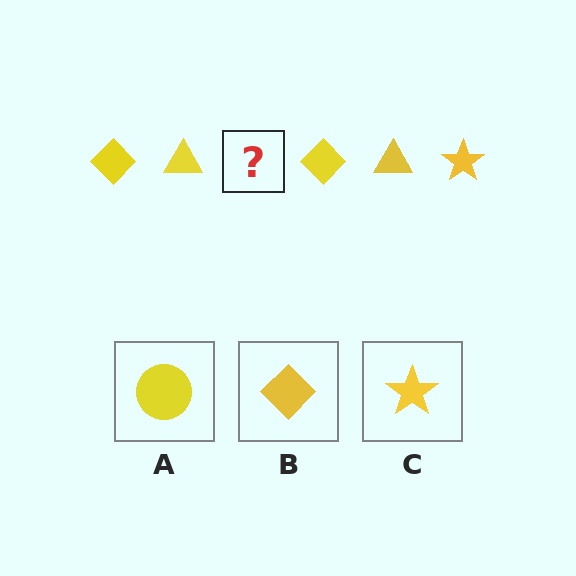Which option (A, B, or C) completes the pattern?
C.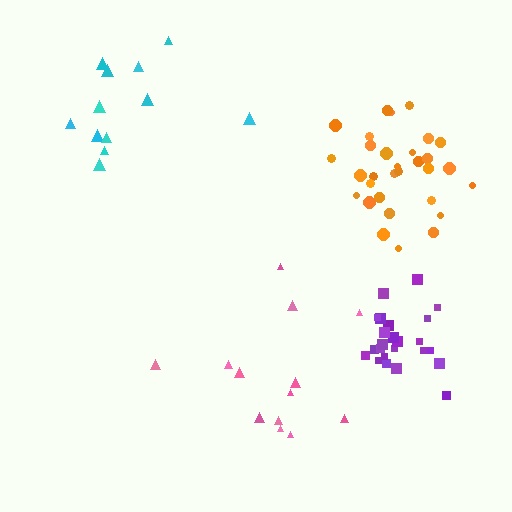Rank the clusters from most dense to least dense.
purple, orange, cyan, pink.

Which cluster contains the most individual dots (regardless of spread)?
Orange (31).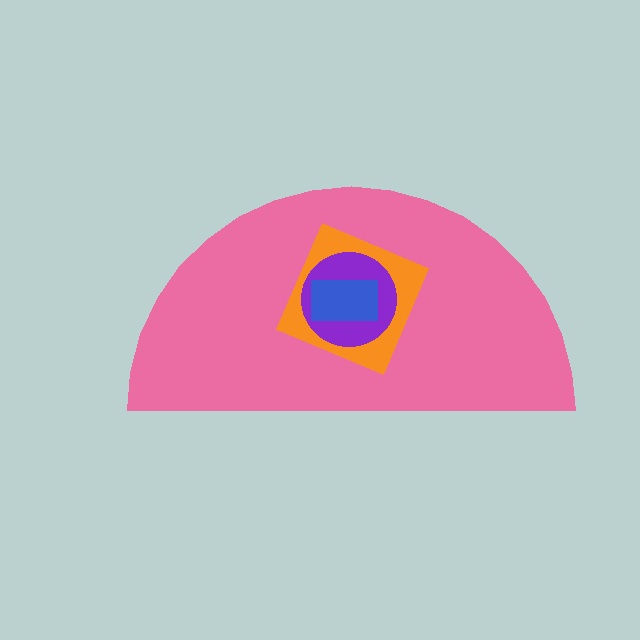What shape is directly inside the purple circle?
The blue rectangle.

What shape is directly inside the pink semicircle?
The orange square.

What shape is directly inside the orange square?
The purple circle.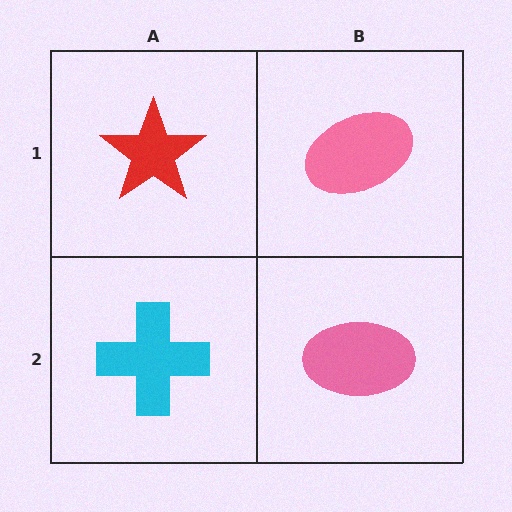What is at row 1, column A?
A red star.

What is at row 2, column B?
A pink ellipse.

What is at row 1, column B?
A pink ellipse.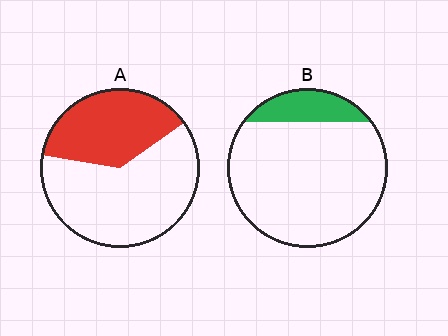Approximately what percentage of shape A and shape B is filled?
A is approximately 40% and B is approximately 15%.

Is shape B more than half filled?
No.